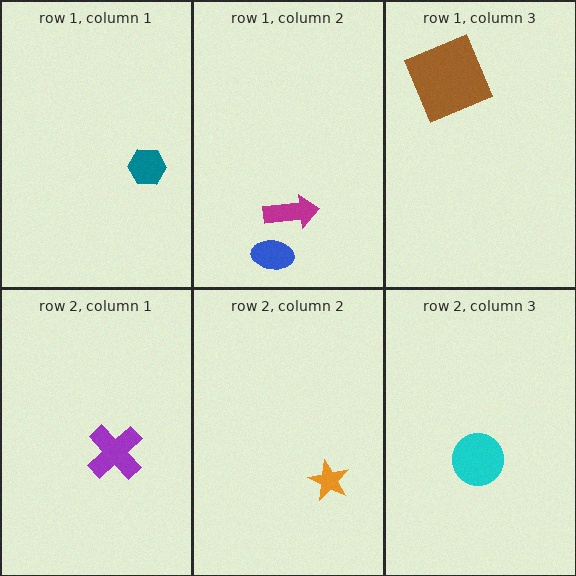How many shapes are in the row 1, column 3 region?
1.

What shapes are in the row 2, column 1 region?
The purple cross.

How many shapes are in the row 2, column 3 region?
1.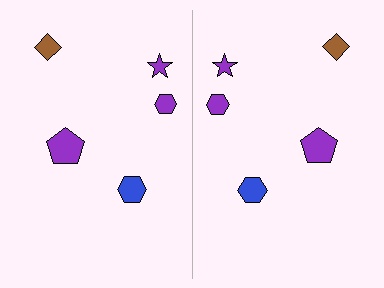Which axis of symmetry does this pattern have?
The pattern has a vertical axis of symmetry running through the center of the image.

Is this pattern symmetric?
Yes, this pattern has bilateral (reflection) symmetry.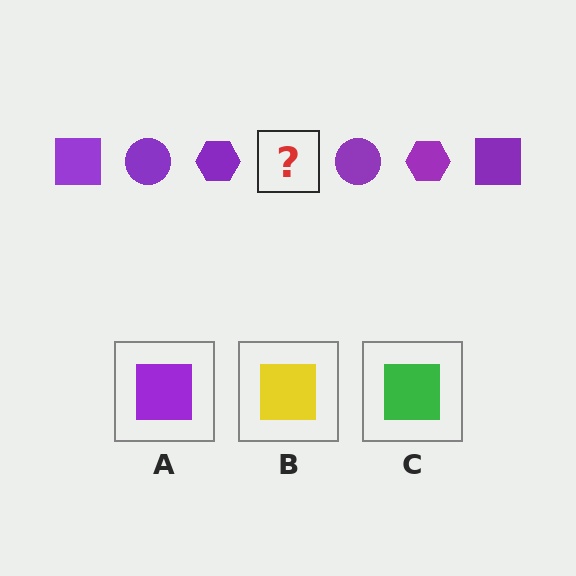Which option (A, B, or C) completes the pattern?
A.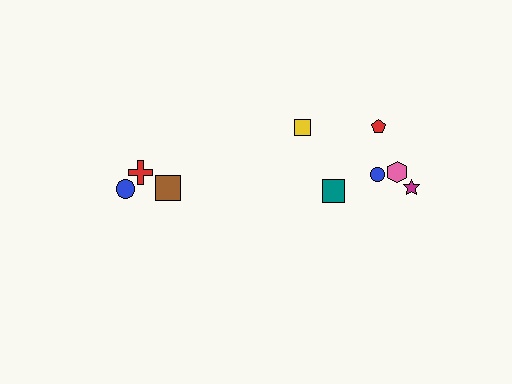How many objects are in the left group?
There are 3 objects.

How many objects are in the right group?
There are 6 objects.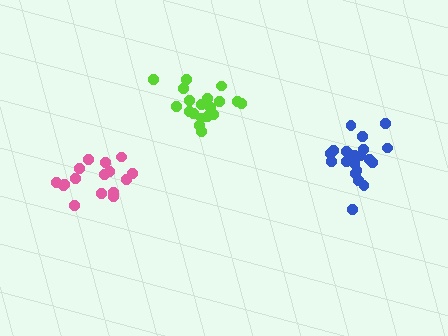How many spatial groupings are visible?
There are 3 spatial groupings.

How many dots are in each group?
Group 1: 16 dots, Group 2: 19 dots, Group 3: 20 dots (55 total).